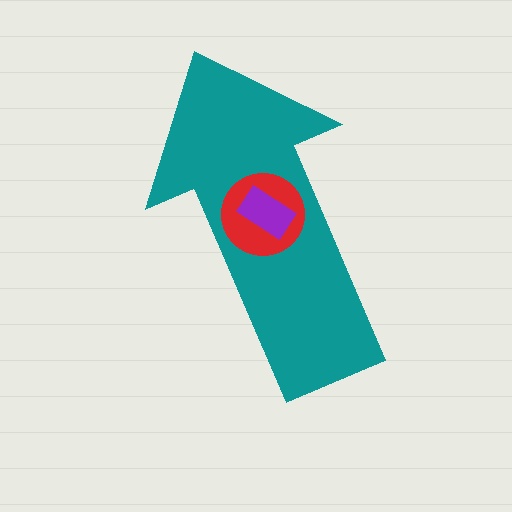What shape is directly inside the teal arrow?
The red circle.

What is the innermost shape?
The purple rectangle.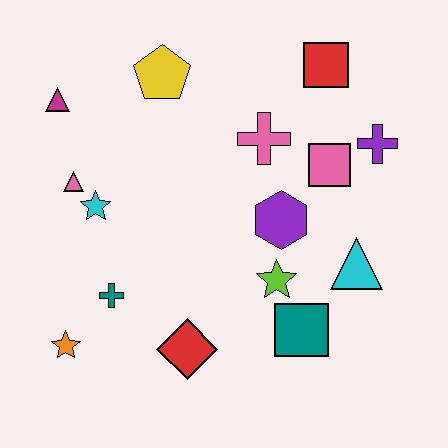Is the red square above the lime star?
Yes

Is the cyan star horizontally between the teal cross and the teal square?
No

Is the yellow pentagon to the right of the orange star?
Yes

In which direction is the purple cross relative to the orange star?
The purple cross is to the right of the orange star.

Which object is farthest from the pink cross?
The orange star is farthest from the pink cross.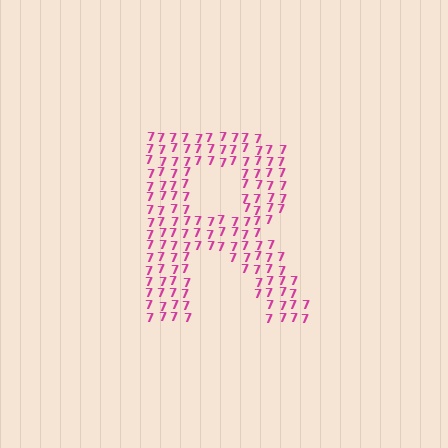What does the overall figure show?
The overall figure shows the letter R.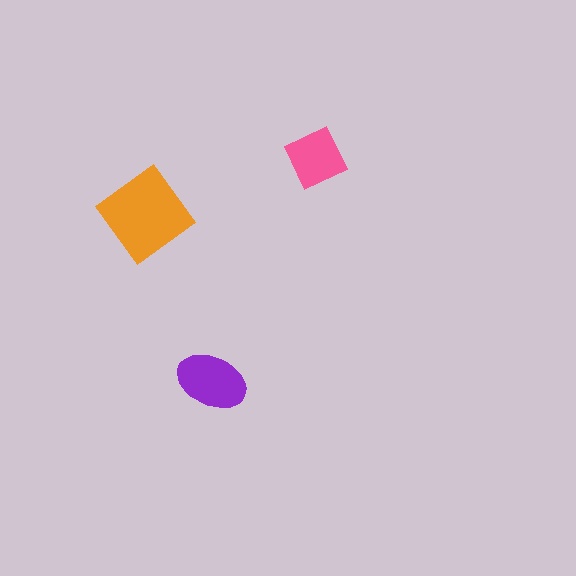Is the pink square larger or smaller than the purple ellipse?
Smaller.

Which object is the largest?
The orange diamond.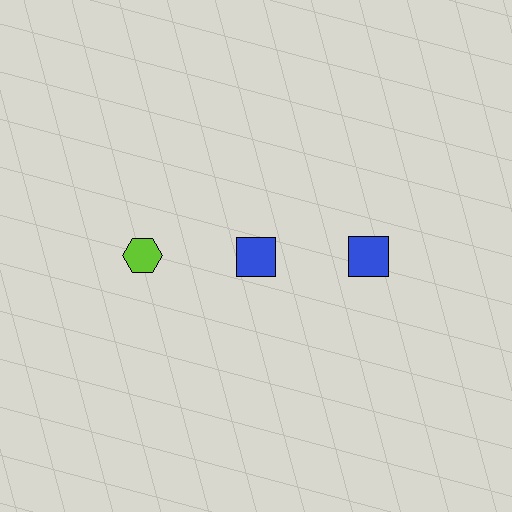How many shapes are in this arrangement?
There are 3 shapes arranged in a grid pattern.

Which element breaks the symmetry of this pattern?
The lime hexagon in the top row, leftmost column breaks the symmetry. All other shapes are blue squares.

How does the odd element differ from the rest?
It differs in both color (lime instead of blue) and shape (hexagon instead of square).